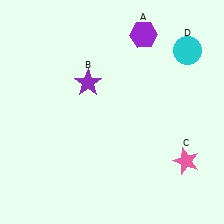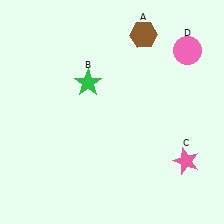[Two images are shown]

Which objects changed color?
A changed from purple to brown. B changed from purple to green. D changed from cyan to pink.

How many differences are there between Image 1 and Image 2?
There are 3 differences between the two images.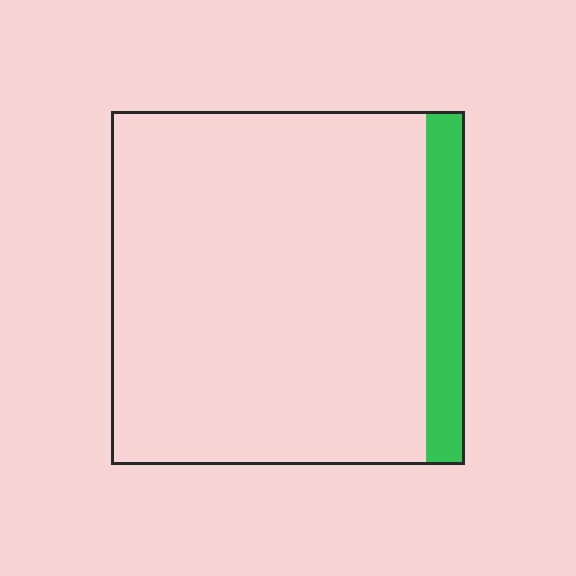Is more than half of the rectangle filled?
No.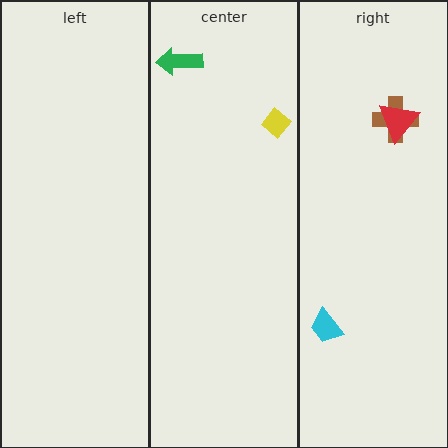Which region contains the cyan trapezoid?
The right region.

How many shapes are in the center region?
2.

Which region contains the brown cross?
The right region.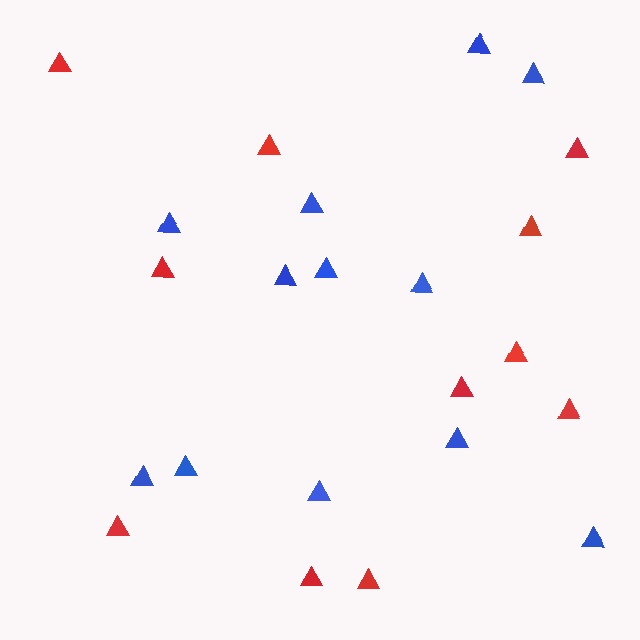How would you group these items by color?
There are 2 groups: one group of red triangles (11) and one group of blue triangles (12).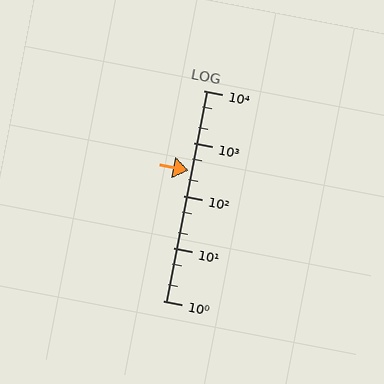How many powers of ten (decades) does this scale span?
The scale spans 4 decades, from 1 to 10000.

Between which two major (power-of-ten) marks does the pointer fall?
The pointer is between 100 and 1000.